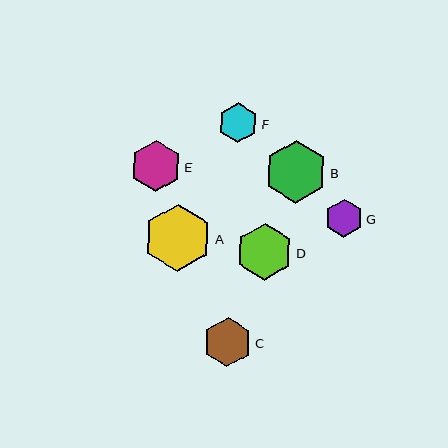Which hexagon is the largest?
Hexagon A is the largest with a size of approximately 68 pixels.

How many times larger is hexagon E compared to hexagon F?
Hexagon E is approximately 1.3 times the size of hexagon F.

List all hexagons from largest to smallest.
From largest to smallest: A, B, D, E, C, F, G.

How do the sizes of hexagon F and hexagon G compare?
Hexagon F and hexagon G are approximately the same size.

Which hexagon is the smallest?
Hexagon G is the smallest with a size of approximately 38 pixels.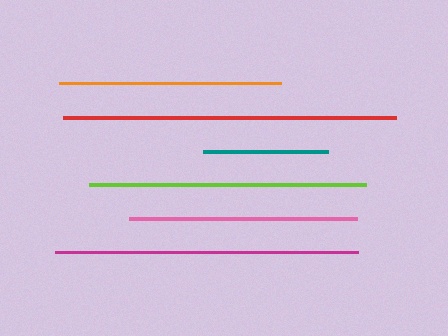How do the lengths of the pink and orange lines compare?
The pink and orange lines are approximately the same length.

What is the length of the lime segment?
The lime segment is approximately 277 pixels long.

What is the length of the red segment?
The red segment is approximately 333 pixels long.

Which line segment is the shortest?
The teal line is the shortest at approximately 125 pixels.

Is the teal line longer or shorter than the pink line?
The pink line is longer than the teal line.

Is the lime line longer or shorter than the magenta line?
The magenta line is longer than the lime line.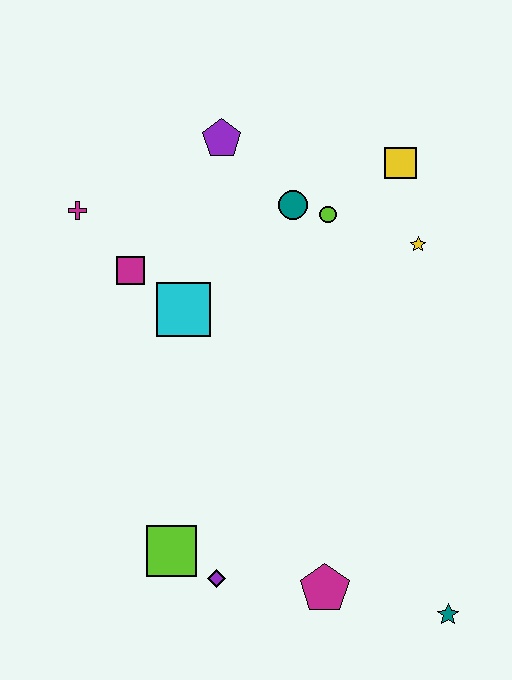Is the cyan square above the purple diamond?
Yes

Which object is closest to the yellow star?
The yellow square is closest to the yellow star.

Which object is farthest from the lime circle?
The teal star is farthest from the lime circle.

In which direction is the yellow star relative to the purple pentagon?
The yellow star is to the right of the purple pentagon.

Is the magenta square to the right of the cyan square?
No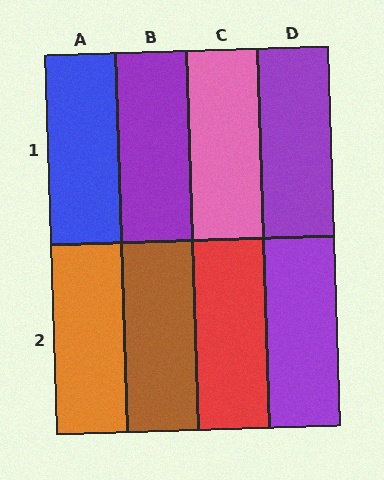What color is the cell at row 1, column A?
Blue.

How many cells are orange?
1 cell is orange.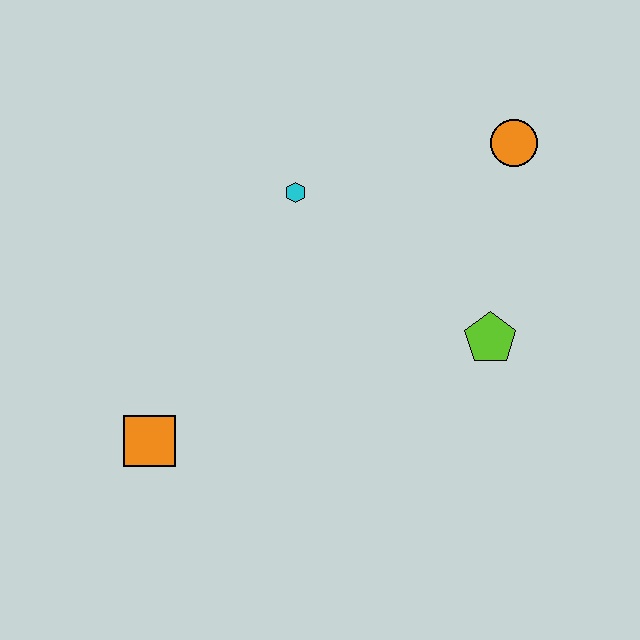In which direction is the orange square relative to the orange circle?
The orange square is to the left of the orange circle.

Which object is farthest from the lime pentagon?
The orange square is farthest from the lime pentagon.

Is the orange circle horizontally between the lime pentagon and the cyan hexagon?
No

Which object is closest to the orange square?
The cyan hexagon is closest to the orange square.